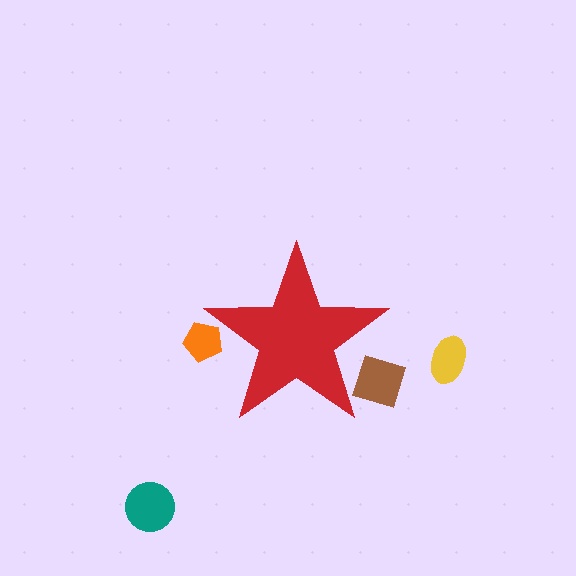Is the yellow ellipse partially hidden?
No, the yellow ellipse is fully visible.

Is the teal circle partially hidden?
No, the teal circle is fully visible.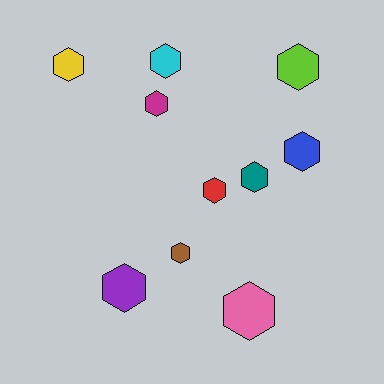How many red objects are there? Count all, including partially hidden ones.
There is 1 red object.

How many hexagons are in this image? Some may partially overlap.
There are 10 hexagons.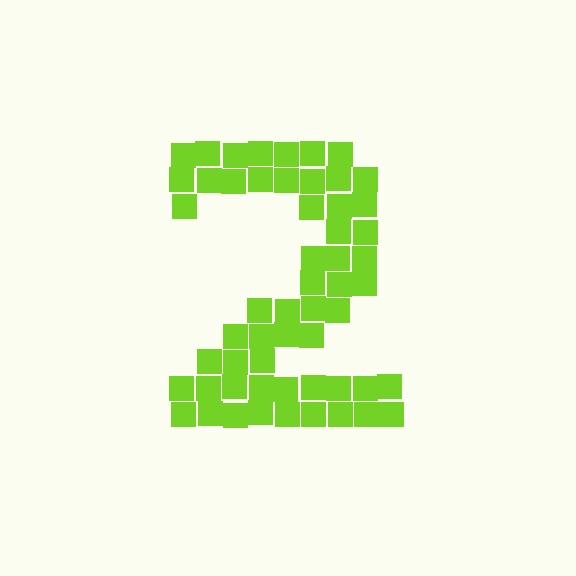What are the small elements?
The small elements are squares.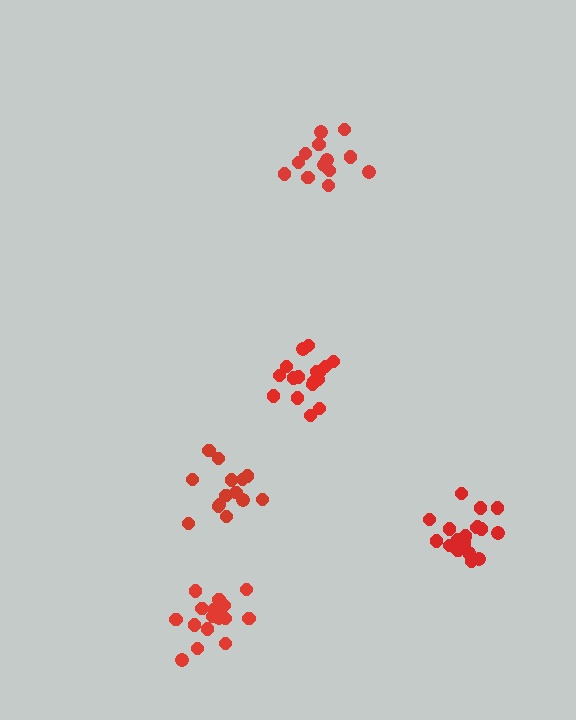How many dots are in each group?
Group 1: 17 dots, Group 2: 14 dots, Group 3: 19 dots, Group 4: 14 dots, Group 5: 16 dots (80 total).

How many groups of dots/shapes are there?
There are 5 groups.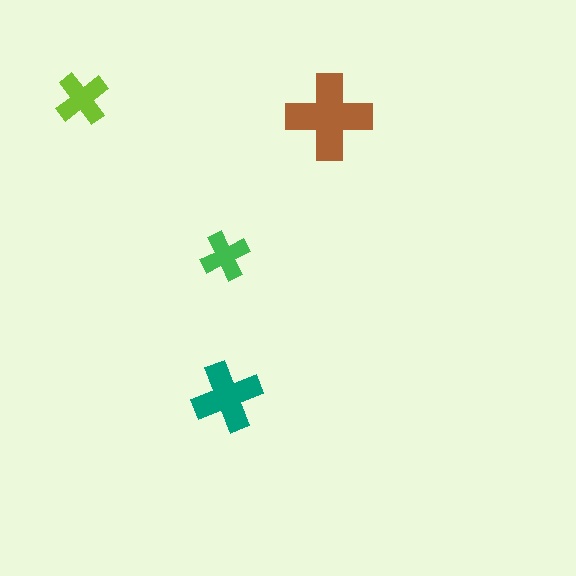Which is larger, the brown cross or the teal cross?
The brown one.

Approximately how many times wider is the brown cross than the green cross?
About 2 times wider.